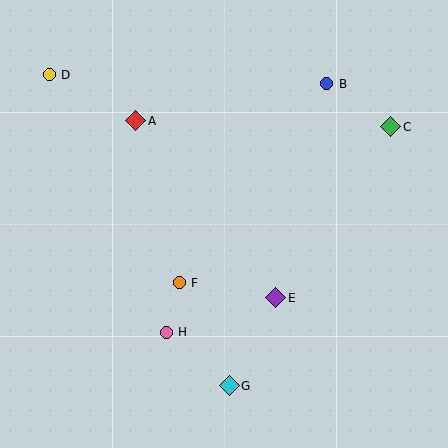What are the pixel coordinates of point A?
Point A is at (136, 121).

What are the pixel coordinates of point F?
Point F is at (179, 283).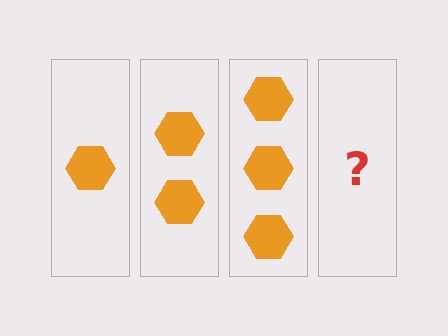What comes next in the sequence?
The next element should be 4 hexagons.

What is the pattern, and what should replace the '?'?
The pattern is that each step adds one more hexagon. The '?' should be 4 hexagons.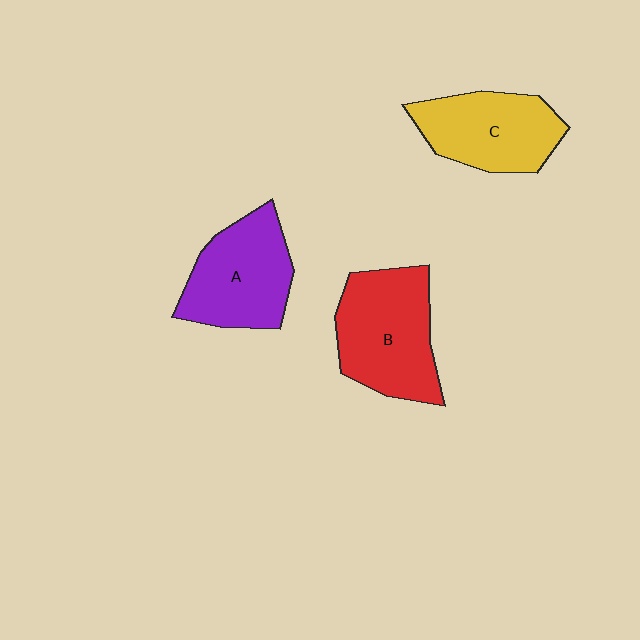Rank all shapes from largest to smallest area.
From largest to smallest: B (red), A (purple), C (yellow).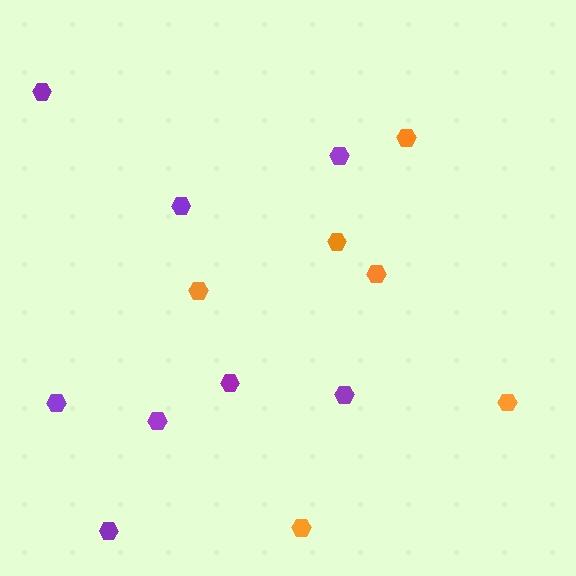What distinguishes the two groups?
There are 2 groups: one group of orange hexagons (6) and one group of purple hexagons (8).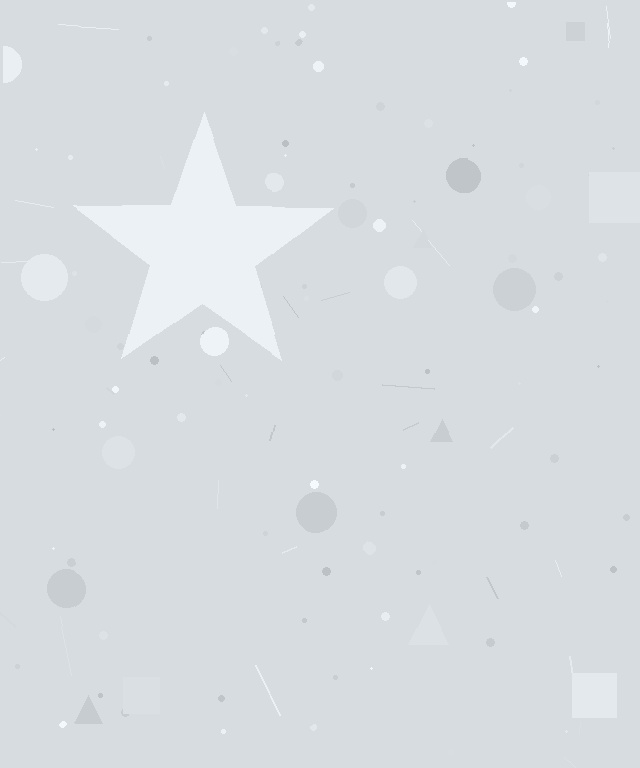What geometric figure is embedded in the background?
A star is embedded in the background.